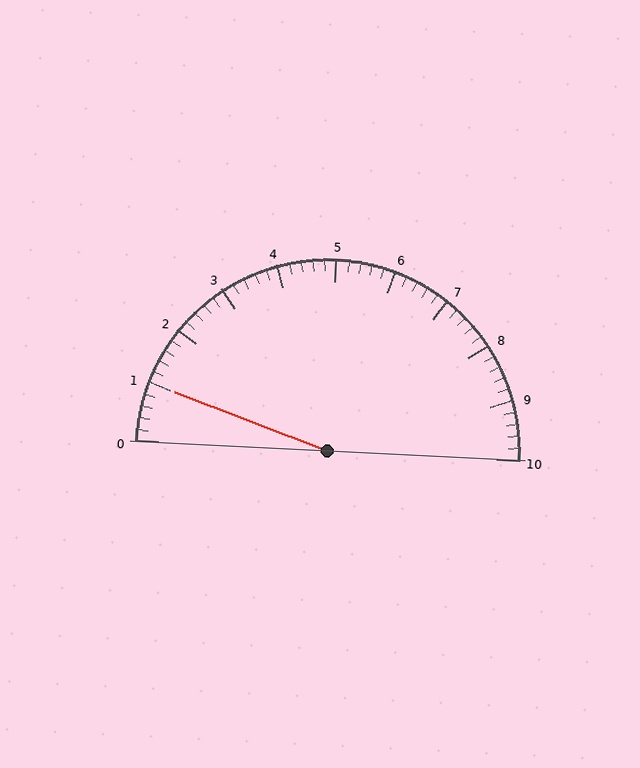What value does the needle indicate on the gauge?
The needle indicates approximately 1.0.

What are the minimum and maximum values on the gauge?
The gauge ranges from 0 to 10.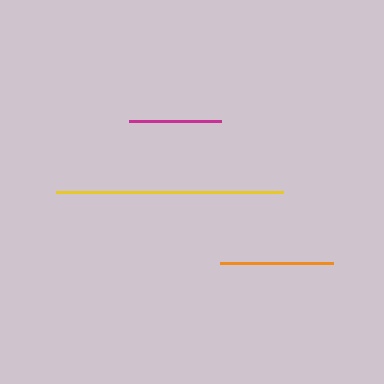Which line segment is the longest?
The yellow line is the longest at approximately 227 pixels.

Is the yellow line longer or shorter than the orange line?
The yellow line is longer than the orange line.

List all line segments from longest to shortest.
From longest to shortest: yellow, orange, magenta.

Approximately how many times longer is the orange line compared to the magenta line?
The orange line is approximately 1.2 times the length of the magenta line.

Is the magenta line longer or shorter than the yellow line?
The yellow line is longer than the magenta line.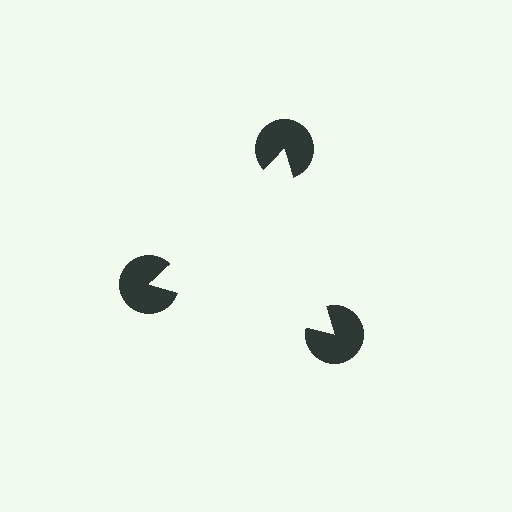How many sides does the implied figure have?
3 sides.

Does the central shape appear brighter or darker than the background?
It typically appears slightly brighter than the background, even though no actual brightness change is drawn.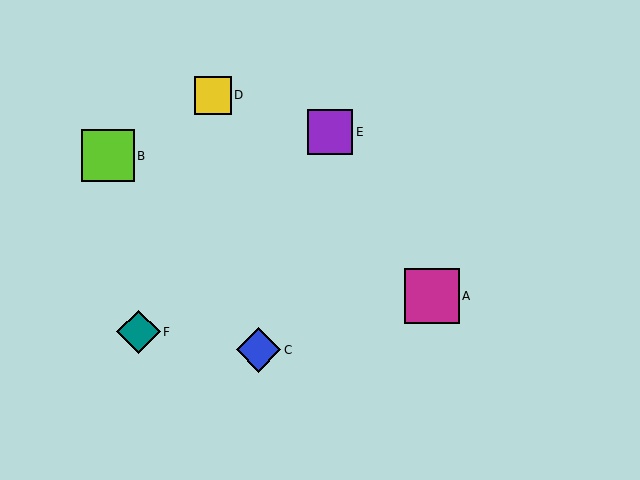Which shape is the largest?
The magenta square (labeled A) is the largest.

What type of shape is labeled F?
Shape F is a teal diamond.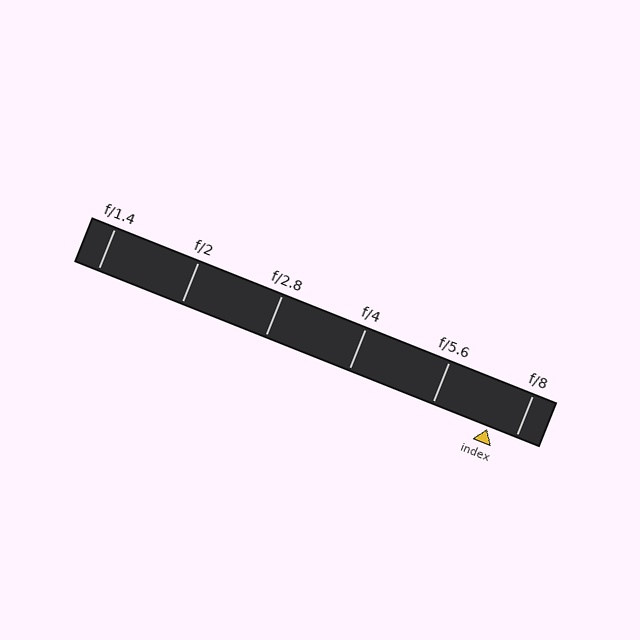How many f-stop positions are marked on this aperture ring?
There are 6 f-stop positions marked.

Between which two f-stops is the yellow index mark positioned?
The index mark is between f/5.6 and f/8.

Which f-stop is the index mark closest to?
The index mark is closest to f/8.